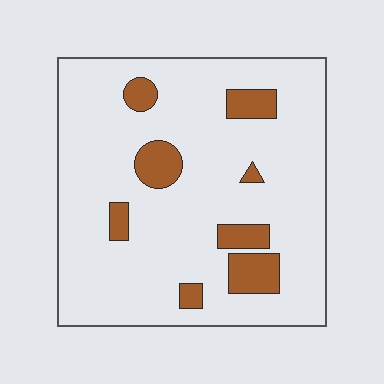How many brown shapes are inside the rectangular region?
8.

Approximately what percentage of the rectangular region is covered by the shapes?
Approximately 15%.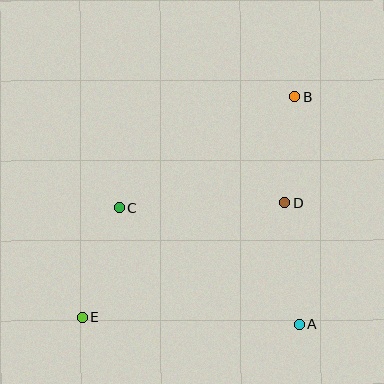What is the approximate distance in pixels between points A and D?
The distance between A and D is approximately 122 pixels.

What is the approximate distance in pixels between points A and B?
The distance between A and B is approximately 227 pixels.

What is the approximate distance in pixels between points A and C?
The distance between A and C is approximately 214 pixels.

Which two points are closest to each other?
Points B and D are closest to each other.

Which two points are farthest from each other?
Points B and E are farthest from each other.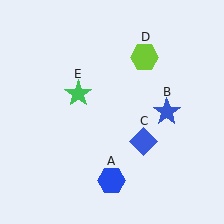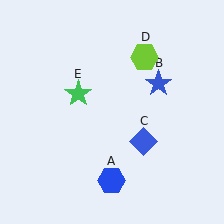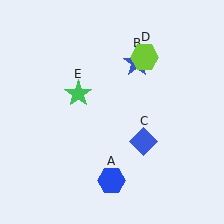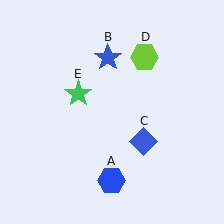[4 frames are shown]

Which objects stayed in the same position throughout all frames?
Blue hexagon (object A) and blue diamond (object C) and lime hexagon (object D) and green star (object E) remained stationary.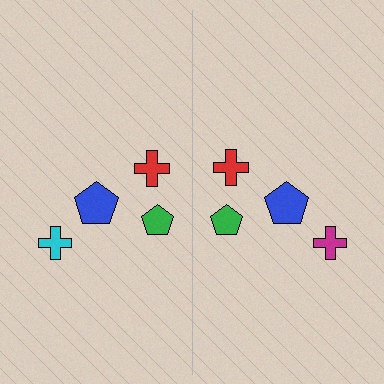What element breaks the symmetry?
The magenta cross on the right side breaks the symmetry — its mirror counterpart is cyan.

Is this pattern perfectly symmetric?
No, the pattern is not perfectly symmetric. The magenta cross on the right side breaks the symmetry — its mirror counterpart is cyan.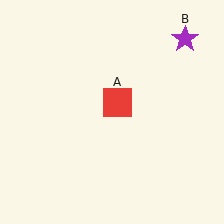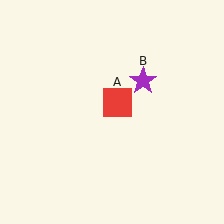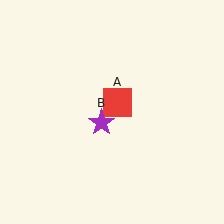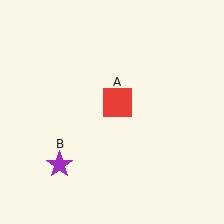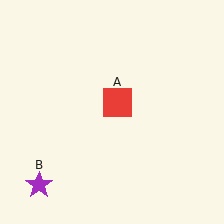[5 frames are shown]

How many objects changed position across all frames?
1 object changed position: purple star (object B).